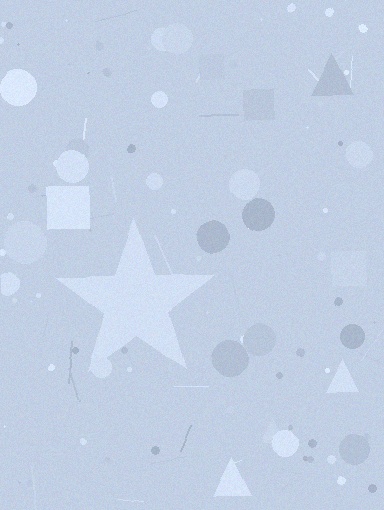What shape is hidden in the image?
A star is hidden in the image.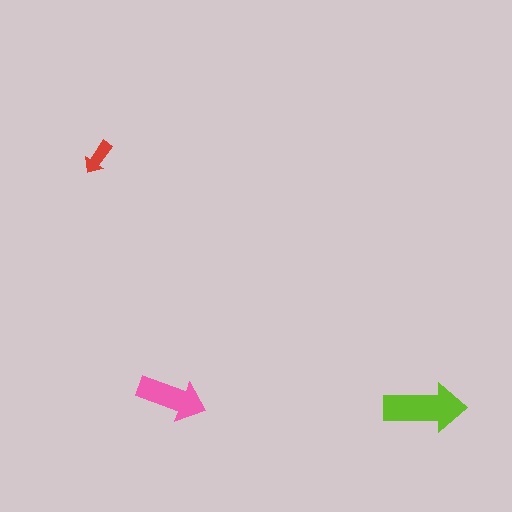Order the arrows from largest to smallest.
the lime one, the pink one, the red one.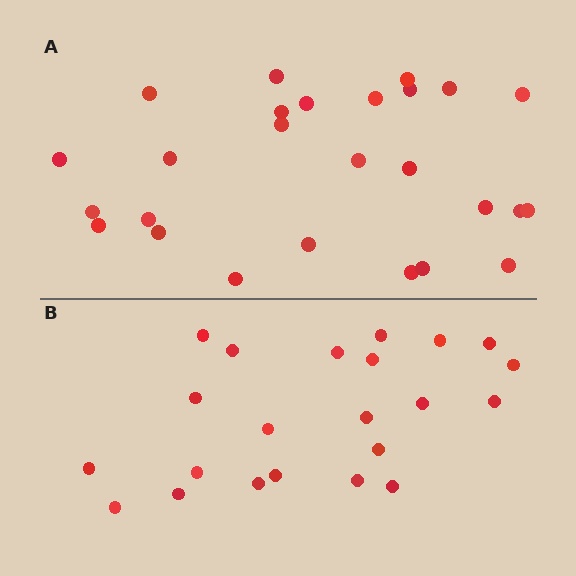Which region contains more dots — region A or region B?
Region A (the top region) has more dots.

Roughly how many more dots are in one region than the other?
Region A has about 4 more dots than region B.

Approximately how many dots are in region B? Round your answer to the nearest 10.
About 20 dots. (The exact count is 22, which rounds to 20.)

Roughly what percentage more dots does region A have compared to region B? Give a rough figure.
About 20% more.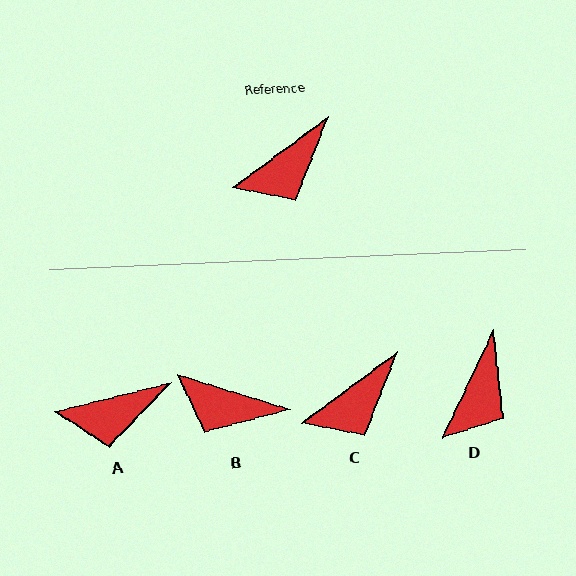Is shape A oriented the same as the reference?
No, it is off by about 23 degrees.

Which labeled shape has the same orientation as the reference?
C.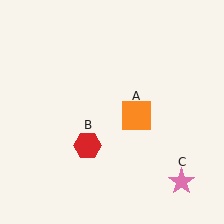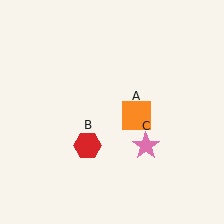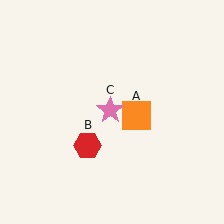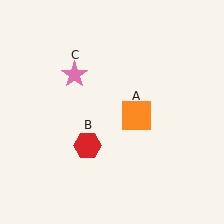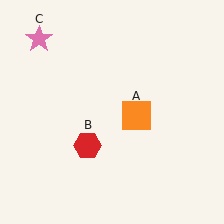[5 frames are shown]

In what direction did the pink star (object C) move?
The pink star (object C) moved up and to the left.